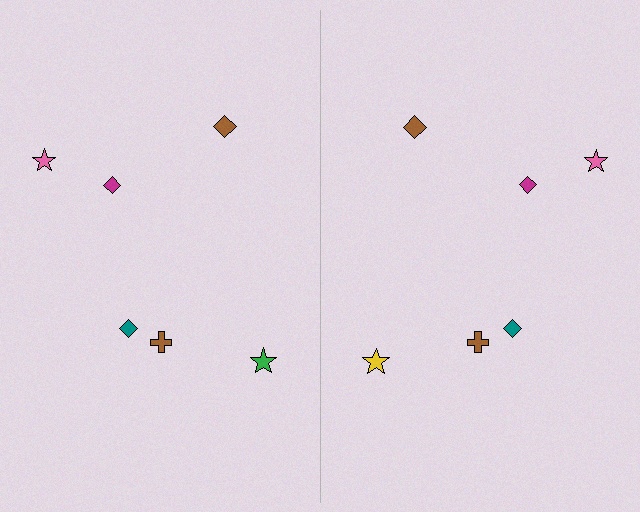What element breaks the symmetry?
The yellow star on the right side breaks the symmetry — its mirror counterpart is green.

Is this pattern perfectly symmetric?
No, the pattern is not perfectly symmetric. The yellow star on the right side breaks the symmetry — its mirror counterpart is green.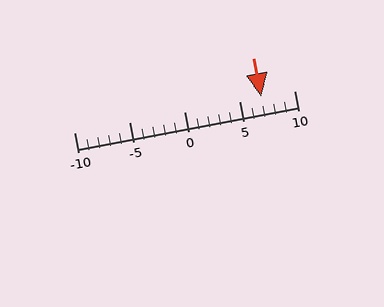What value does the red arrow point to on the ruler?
The red arrow points to approximately 7.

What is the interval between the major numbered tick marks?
The major tick marks are spaced 5 units apart.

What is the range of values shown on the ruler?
The ruler shows values from -10 to 10.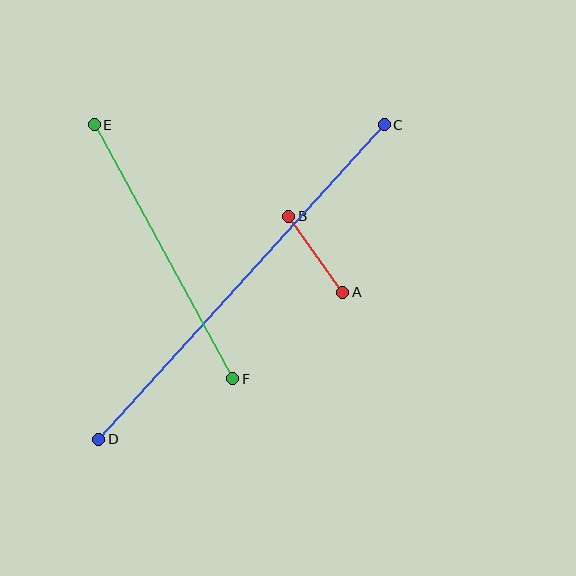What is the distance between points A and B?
The distance is approximately 93 pixels.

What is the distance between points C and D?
The distance is approximately 424 pixels.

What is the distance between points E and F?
The distance is approximately 289 pixels.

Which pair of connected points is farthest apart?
Points C and D are farthest apart.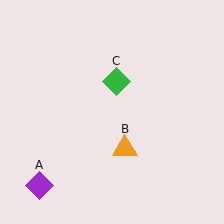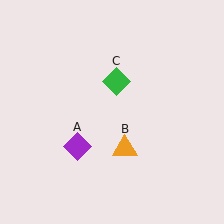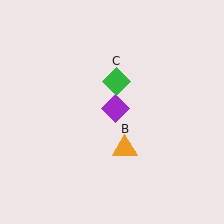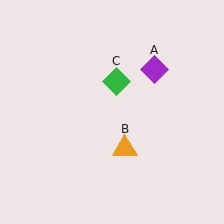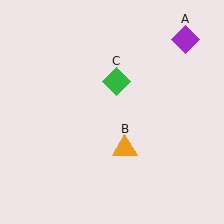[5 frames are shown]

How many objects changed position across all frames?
1 object changed position: purple diamond (object A).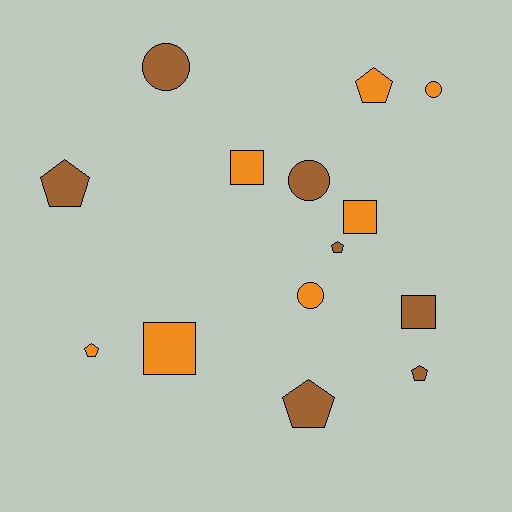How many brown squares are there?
There is 1 brown square.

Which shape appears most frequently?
Pentagon, with 6 objects.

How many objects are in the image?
There are 14 objects.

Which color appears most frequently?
Orange, with 7 objects.